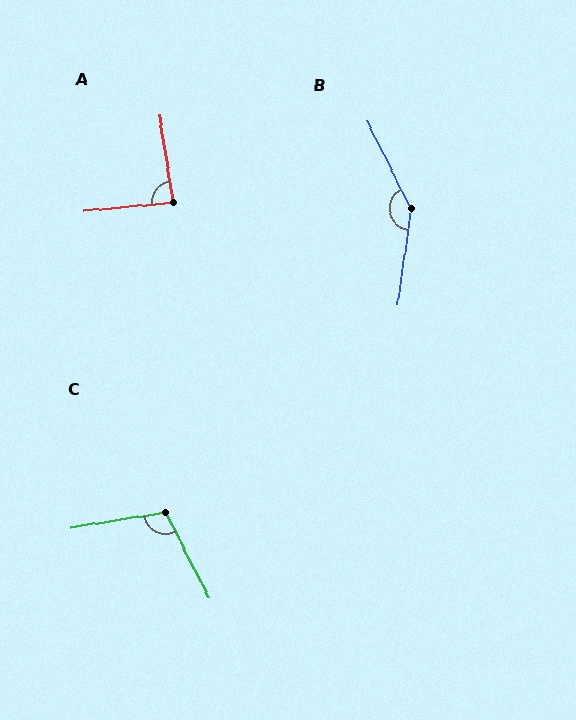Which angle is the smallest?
A, at approximately 87 degrees.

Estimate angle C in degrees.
Approximately 108 degrees.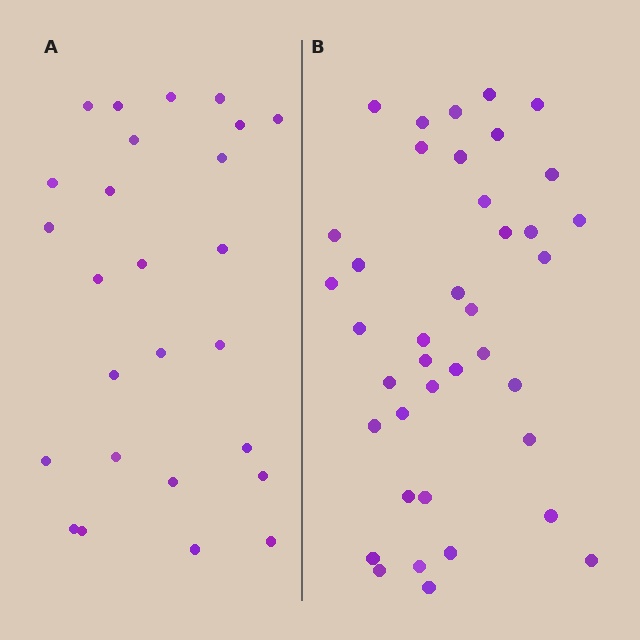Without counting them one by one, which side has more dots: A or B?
Region B (the right region) has more dots.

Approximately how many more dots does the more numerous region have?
Region B has approximately 15 more dots than region A.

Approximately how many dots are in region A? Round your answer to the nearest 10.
About 30 dots. (The exact count is 26, which rounds to 30.)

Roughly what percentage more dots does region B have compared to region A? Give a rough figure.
About 50% more.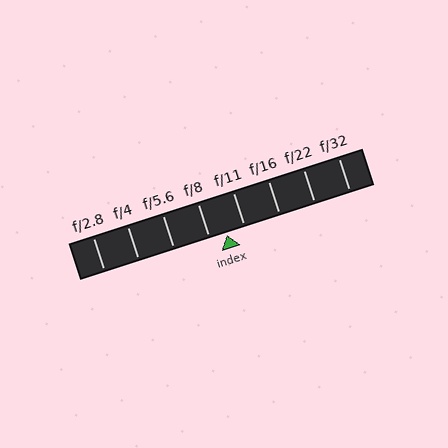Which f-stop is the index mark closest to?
The index mark is closest to f/8.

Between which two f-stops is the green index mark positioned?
The index mark is between f/8 and f/11.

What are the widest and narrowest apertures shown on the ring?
The widest aperture shown is f/2.8 and the narrowest is f/32.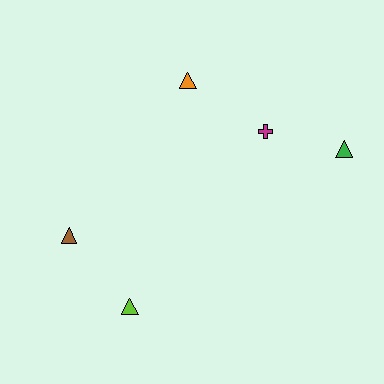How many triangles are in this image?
There are 4 triangles.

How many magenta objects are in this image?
There is 1 magenta object.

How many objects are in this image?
There are 5 objects.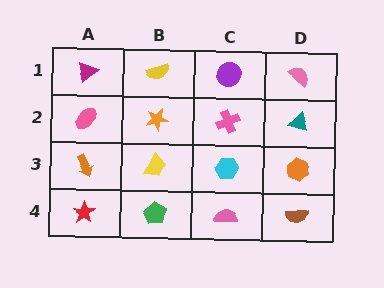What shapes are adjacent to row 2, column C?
A purple circle (row 1, column C), a cyan hexagon (row 3, column C), an orange star (row 2, column B), a teal triangle (row 2, column D).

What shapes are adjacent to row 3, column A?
A pink ellipse (row 2, column A), a red star (row 4, column A), a yellow trapezoid (row 3, column B).